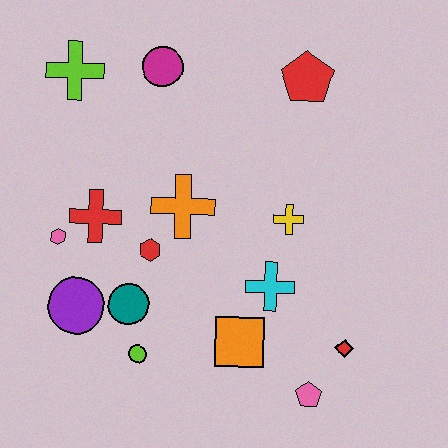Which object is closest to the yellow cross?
The cyan cross is closest to the yellow cross.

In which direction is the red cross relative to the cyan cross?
The red cross is to the left of the cyan cross.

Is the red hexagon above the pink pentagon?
Yes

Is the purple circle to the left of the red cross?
Yes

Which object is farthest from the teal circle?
The red pentagon is farthest from the teal circle.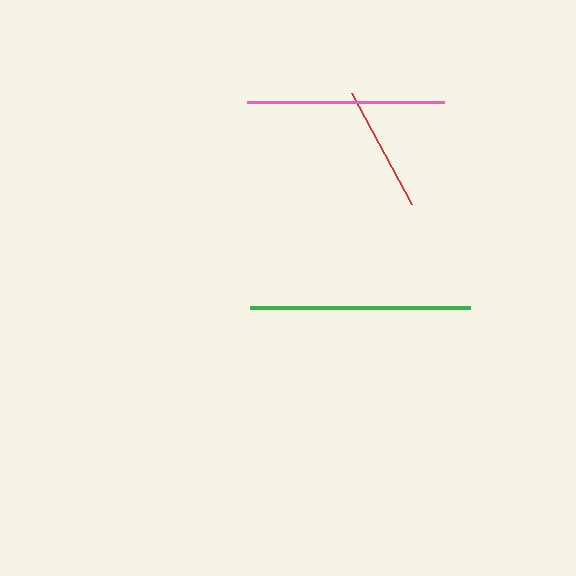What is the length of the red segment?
The red segment is approximately 126 pixels long.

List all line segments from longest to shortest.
From longest to shortest: green, pink, red.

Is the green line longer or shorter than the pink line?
The green line is longer than the pink line.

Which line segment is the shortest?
The red line is the shortest at approximately 126 pixels.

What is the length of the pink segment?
The pink segment is approximately 197 pixels long.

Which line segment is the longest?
The green line is the longest at approximately 220 pixels.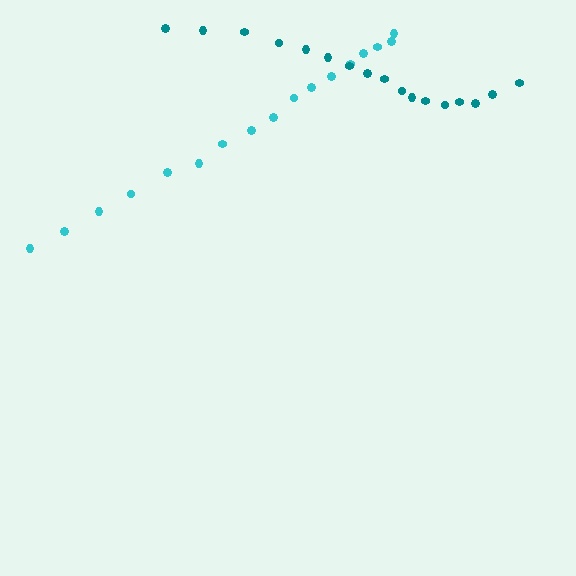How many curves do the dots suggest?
There are 2 distinct paths.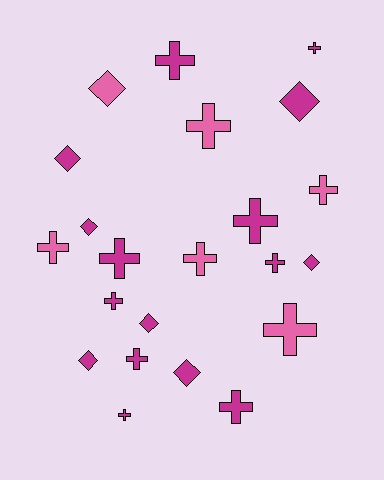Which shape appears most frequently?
Cross, with 14 objects.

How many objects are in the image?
There are 22 objects.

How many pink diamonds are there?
There is 1 pink diamond.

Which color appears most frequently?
Magenta, with 16 objects.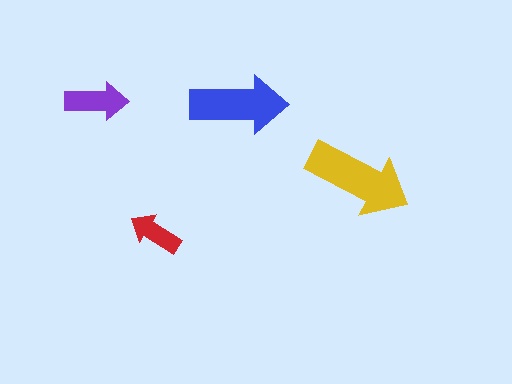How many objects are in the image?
There are 4 objects in the image.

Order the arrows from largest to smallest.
the yellow one, the blue one, the purple one, the red one.